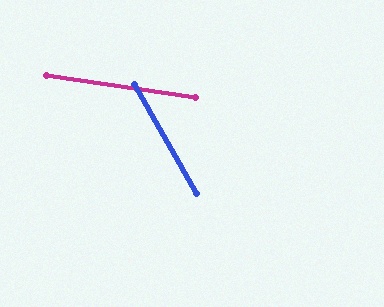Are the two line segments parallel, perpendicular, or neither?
Neither parallel nor perpendicular — they differ by about 52°.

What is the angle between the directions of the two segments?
Approximately 52 degrees.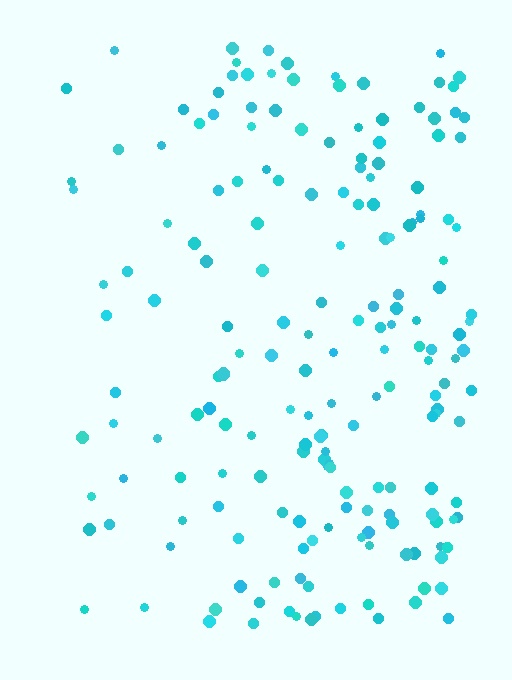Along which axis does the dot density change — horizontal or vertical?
Horizontal.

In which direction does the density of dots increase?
From left to right, with the right side densest.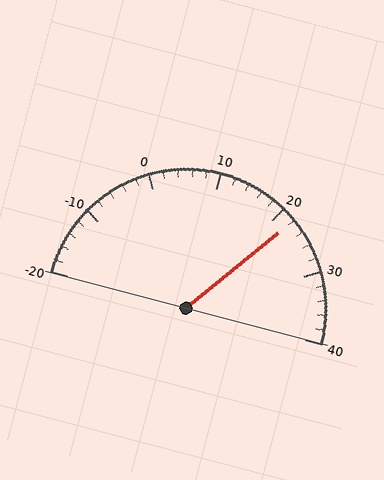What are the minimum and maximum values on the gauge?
The gauge ranges from -20 to 40.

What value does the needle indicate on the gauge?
The needle indicates approximately 22.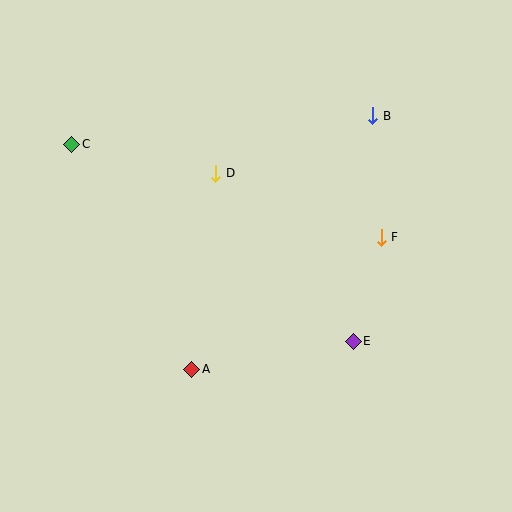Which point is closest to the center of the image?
Point D at (216, 173) is closest to the center.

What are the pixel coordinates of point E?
Point E is at (353, 341).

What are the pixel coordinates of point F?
Point F is at (381, 237).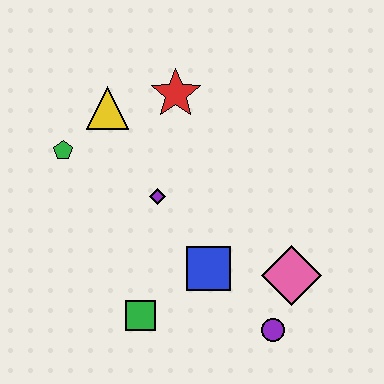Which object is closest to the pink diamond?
The purple circle is closest to the pink diamond.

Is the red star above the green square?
Yes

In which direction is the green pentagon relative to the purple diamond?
The green pentagon is to the left of the purple diamond.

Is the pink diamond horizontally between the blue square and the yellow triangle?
No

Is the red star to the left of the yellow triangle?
No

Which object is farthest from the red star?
The purple circle is farthest from the red star.